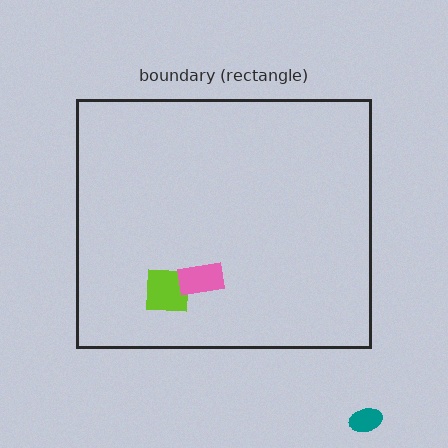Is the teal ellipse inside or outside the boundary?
Outside.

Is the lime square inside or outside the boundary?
Inside.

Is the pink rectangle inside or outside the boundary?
Inside.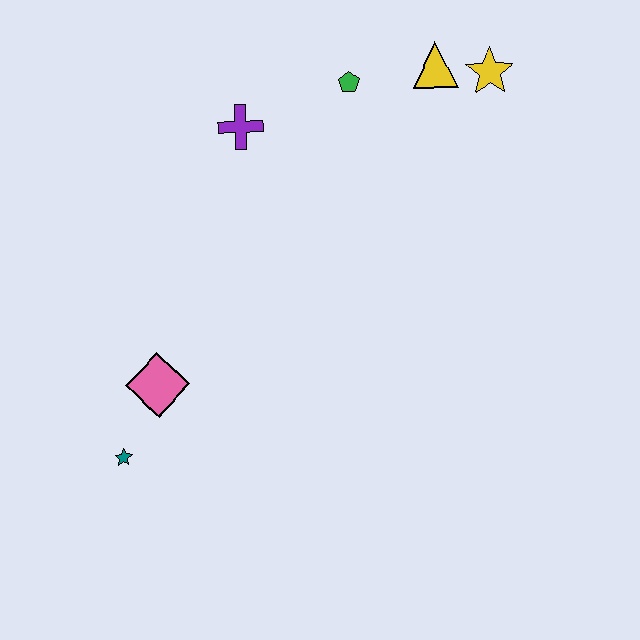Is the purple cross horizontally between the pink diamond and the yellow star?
Yes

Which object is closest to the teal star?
The pink diamond is closest to the teal star.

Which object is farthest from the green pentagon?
The teal star is farthest from the green pentagon.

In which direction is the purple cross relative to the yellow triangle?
The purple cross is to the left of the yellow triangle.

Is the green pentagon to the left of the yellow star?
Yes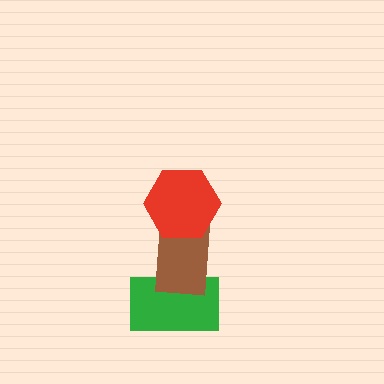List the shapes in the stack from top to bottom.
From top to bottom: the red hexagon, the brown rectangle, the green rectangle.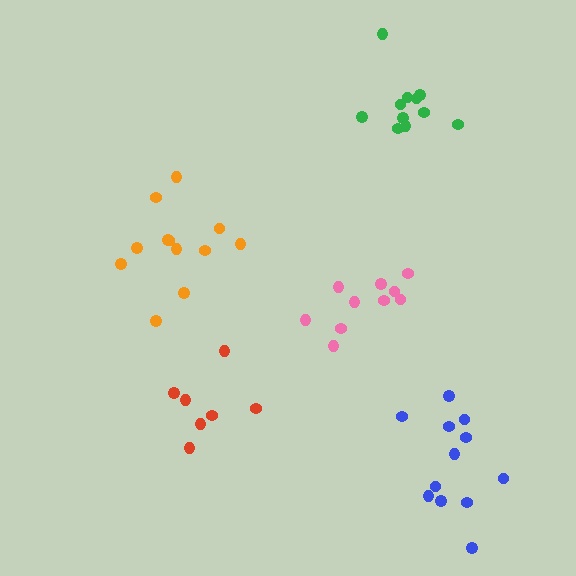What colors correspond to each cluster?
The clusters are colored: orange, green, pink, blue, red.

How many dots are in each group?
Group 1: 12 dots, Group 2: 11 dots, Group 3: 10 dots, Group 4: 12 dots, Group 5: 7 dots (52 total).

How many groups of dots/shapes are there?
There are 5 groups.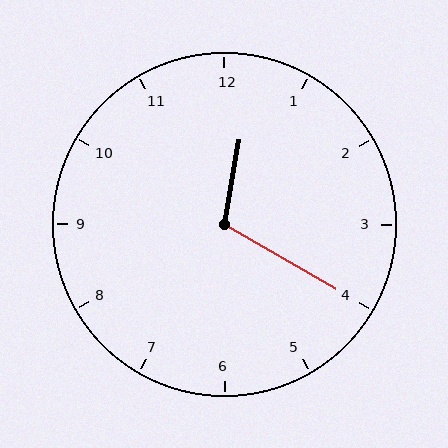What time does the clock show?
12:20.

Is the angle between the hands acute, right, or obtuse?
It is obtuse.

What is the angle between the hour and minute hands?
Approximately 110 degrees.